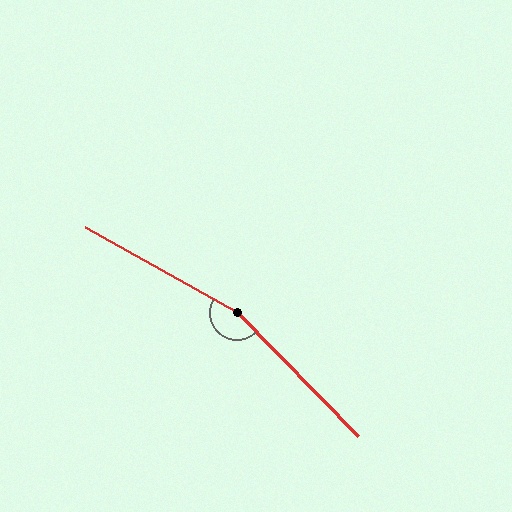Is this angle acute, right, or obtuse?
It is obtuse.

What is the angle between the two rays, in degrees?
Approximately 164 degrees.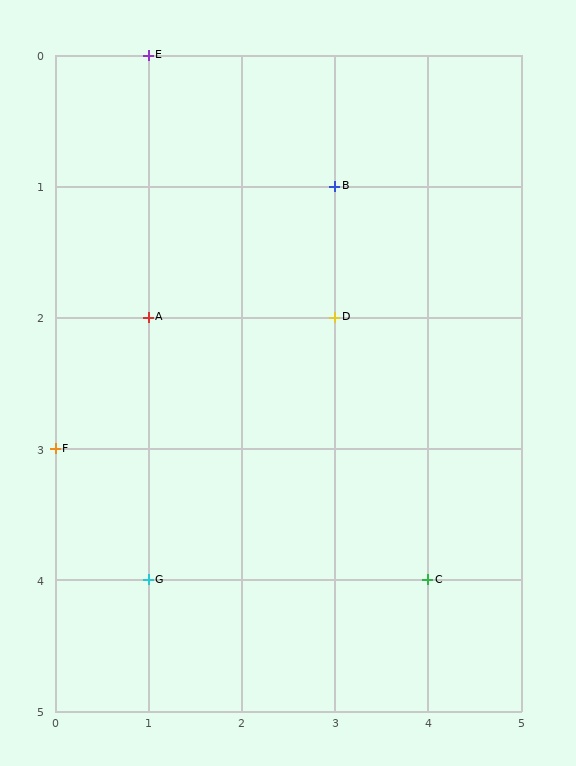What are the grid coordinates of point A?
Point A is at grid coordinates (1, 2).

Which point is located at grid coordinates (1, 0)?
Point E is at (1, 0).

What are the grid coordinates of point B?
Point B is at grid coordinates (3, 1).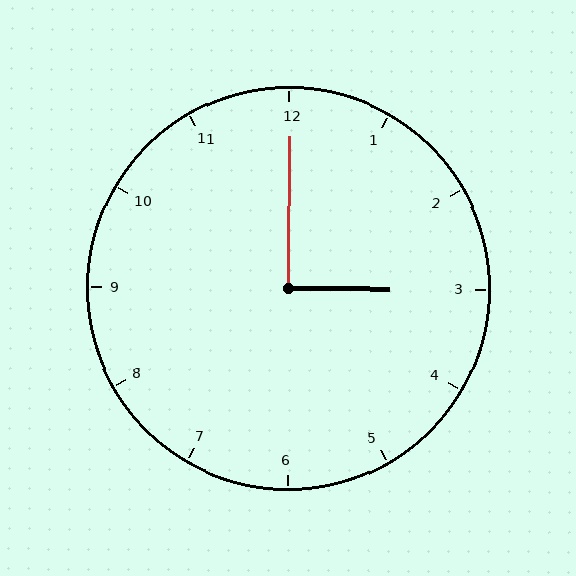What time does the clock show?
3:00.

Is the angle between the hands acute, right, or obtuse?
It is right.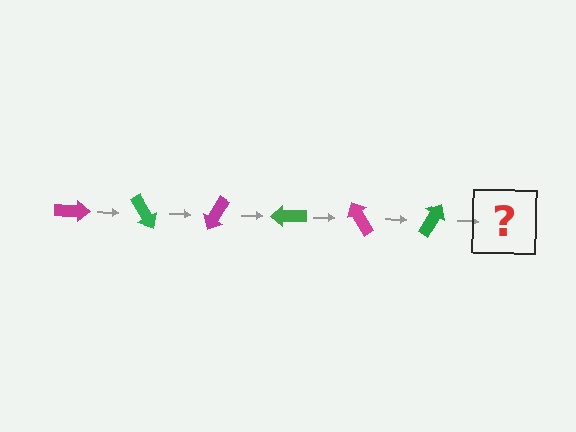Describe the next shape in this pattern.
It should be a magenta arrow, rotated 360 degrees from the start.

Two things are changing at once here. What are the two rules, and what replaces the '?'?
The two rules are that it rotates 60 degrees each step and the color cycles through magenta and green. The '?' should be a magenta arrow, rotated 360 degrees from the start.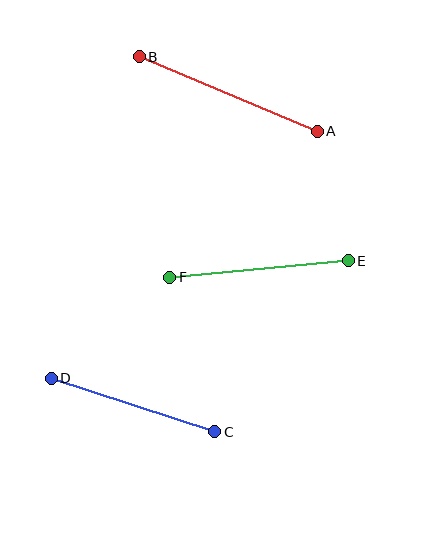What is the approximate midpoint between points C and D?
The midpoint is at approximately (133, 405) pixels.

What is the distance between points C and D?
The distance is approximately 172 pixels.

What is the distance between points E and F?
The distance is approximately 179 pixels.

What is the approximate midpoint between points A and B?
The midpoint is at approximately (228, 94) pixels.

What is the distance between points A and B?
The distance is approximately 193 pixels.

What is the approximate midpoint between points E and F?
The midpoint is at approximately (259, 269) pixels.